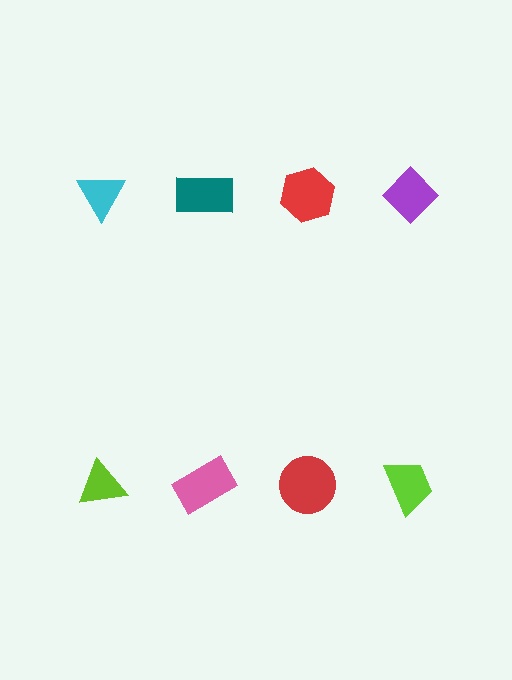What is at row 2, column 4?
A lime trapezoid.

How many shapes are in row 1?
4 shapes.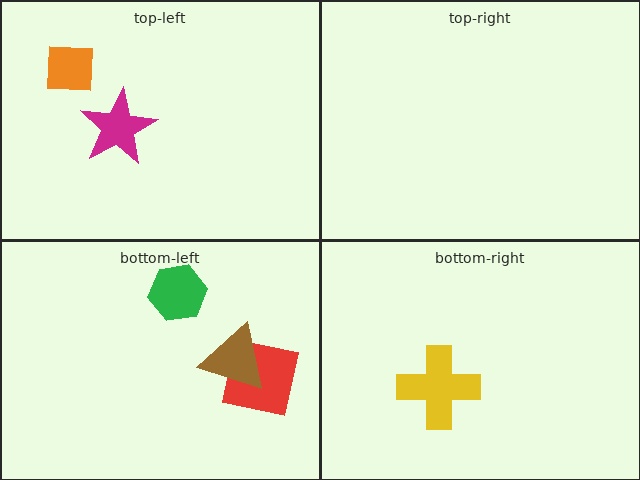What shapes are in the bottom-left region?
The red square, the green hexagon, the brown triangle.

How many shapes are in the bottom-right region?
1.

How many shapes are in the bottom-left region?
3.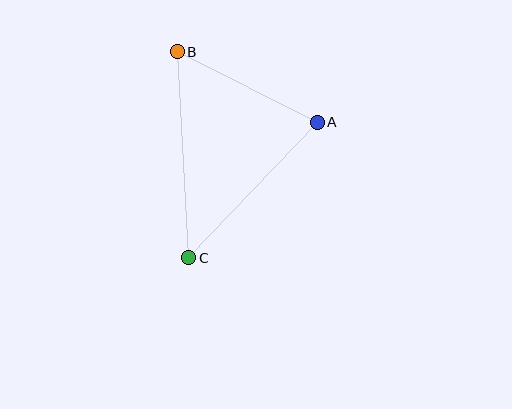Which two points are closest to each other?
Points A and B are closest to each other.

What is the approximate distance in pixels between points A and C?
The distance between A and C is approximately 187 pixels.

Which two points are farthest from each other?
Points B and C are farthest from each other.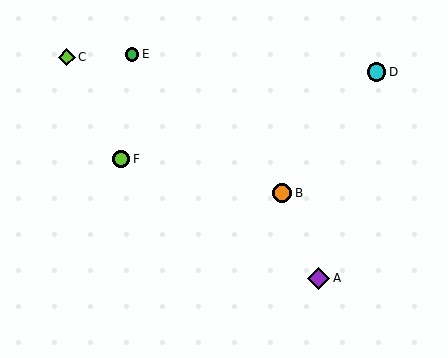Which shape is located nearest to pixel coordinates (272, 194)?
The orange circle (labeled B) at (282, 193) is nearest to that location.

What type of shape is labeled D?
Shape D is a cyan circle.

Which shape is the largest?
The purple diamond (labeled A) is the largest.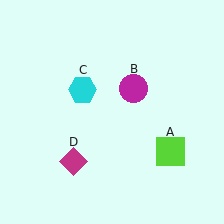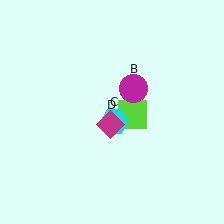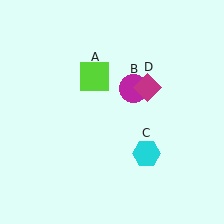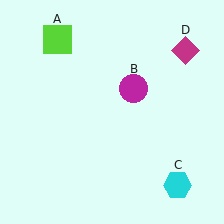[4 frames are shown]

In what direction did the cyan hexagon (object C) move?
The cyan hexagon (object C) moved down and to the right.